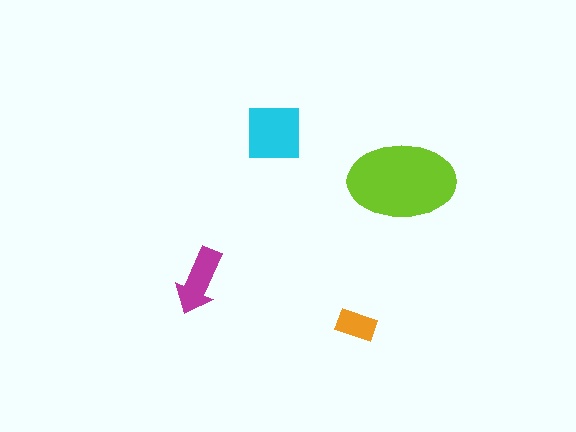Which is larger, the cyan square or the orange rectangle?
The cyan square.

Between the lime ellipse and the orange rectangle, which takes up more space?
The lime ellipse.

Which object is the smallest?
The orange rectangle.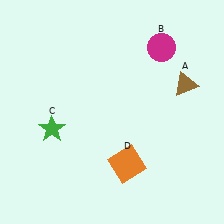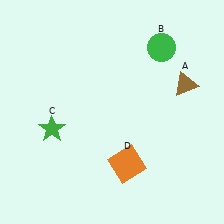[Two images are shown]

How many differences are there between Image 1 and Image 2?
There is 1 difference between the two images.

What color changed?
The circle (B) changed from magenta in Image 1 to green in Image 2.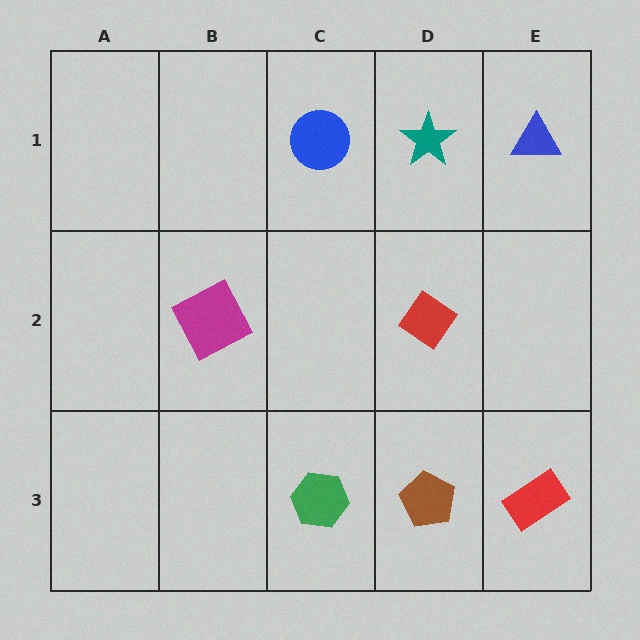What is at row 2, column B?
A magenta square.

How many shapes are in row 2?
2 shapes.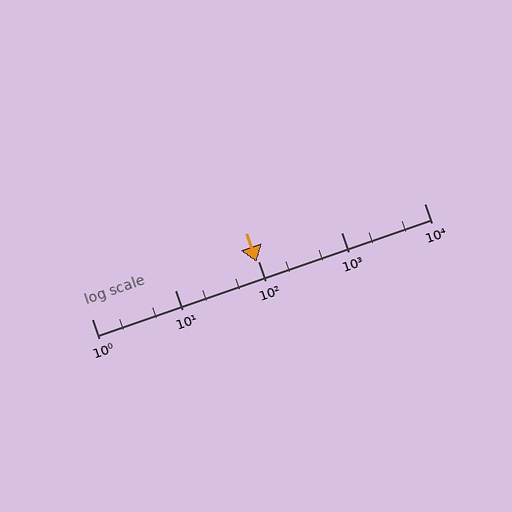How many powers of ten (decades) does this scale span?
The scale spans 4 decades, from 1 to 10000.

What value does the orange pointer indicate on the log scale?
The pointer indicates approximately 96.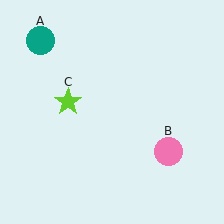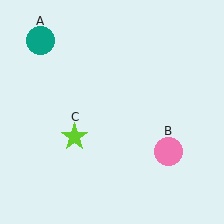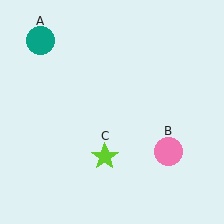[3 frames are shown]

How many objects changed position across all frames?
1 object changed position: lime star (object C).